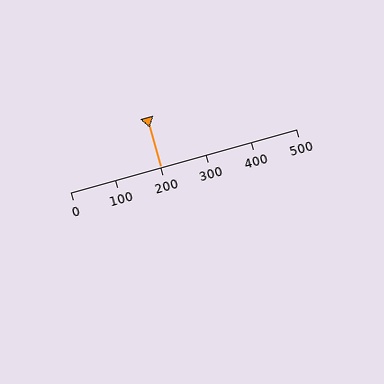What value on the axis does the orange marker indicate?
The marker indicates approximately 200.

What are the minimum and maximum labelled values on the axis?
The axis runs from 0 to 500.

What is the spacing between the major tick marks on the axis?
The major ticks are spaced 100 apart.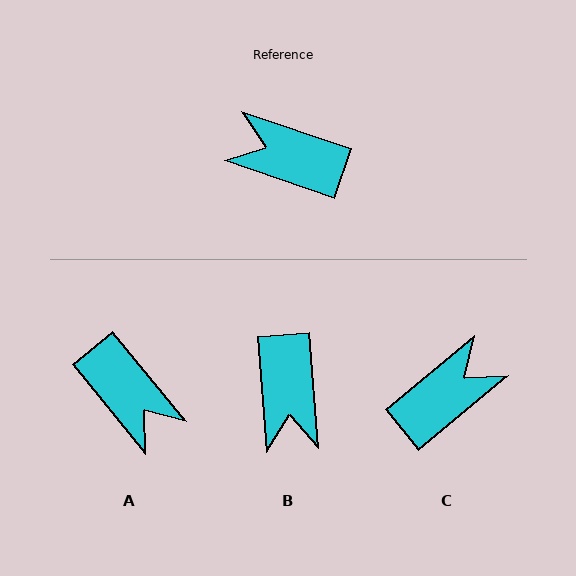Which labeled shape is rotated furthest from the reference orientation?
A, about 148 degrees away.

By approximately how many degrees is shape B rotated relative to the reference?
Approximately 113 degrees counter-clockwise.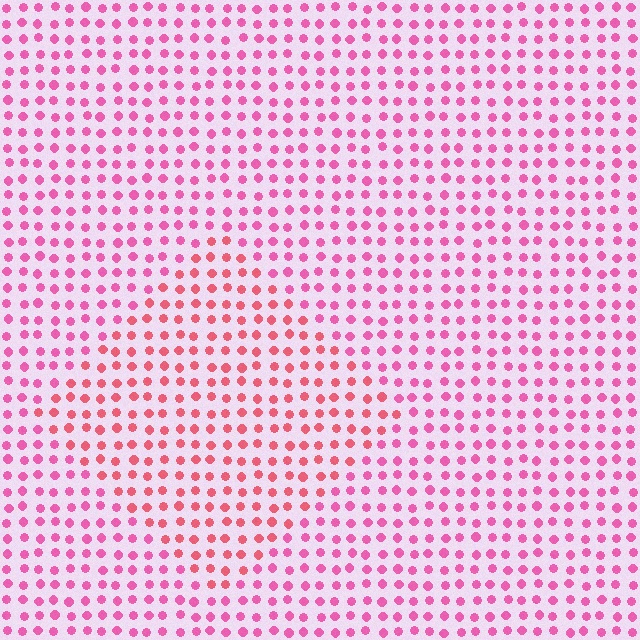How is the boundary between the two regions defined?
The boundary is defined purely by a slight shift in hue (about 25 degrees). Spacing, size, and orientation are identical on both sides.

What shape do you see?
I see a diamond.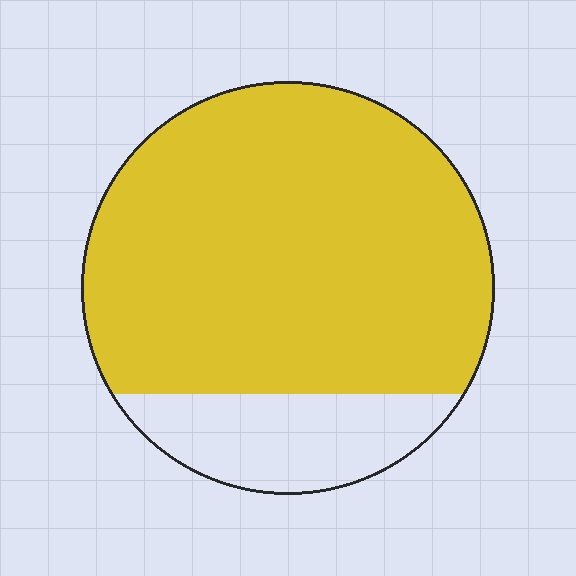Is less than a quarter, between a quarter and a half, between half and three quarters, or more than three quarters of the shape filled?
More than three quarters.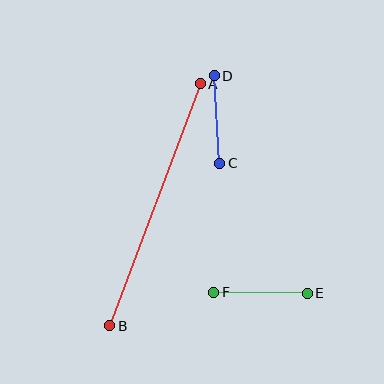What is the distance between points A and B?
The distance is approximately 258 pixels.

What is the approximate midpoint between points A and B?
The midpoint is at approximately (155, 205) pixels.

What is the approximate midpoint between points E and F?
The midpoint is at approximately (260, 293) pixels.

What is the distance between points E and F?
The distance is approximately 93 pixels.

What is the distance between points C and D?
The distance is approximately 88 pixels.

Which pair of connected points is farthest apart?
Points A and B are farthest apart.